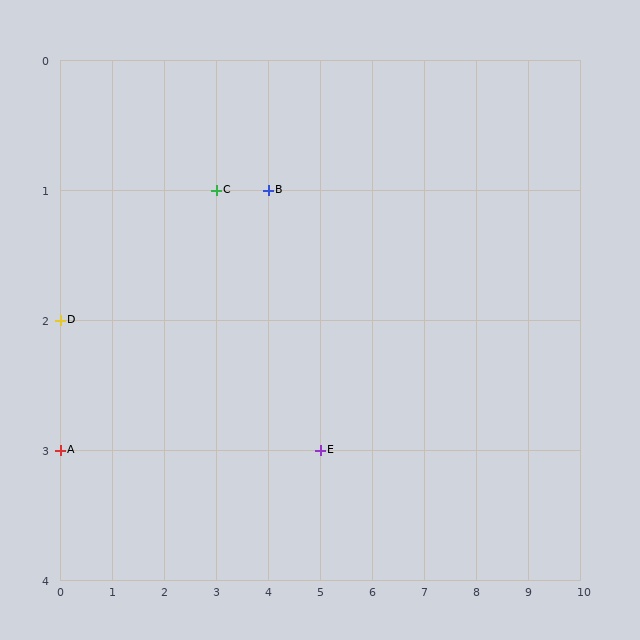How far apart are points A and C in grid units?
Points A and C are 3 columns and 2 rows apart (about 3.6 grid units diagonally).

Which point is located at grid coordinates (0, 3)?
Point A is at (0, 3).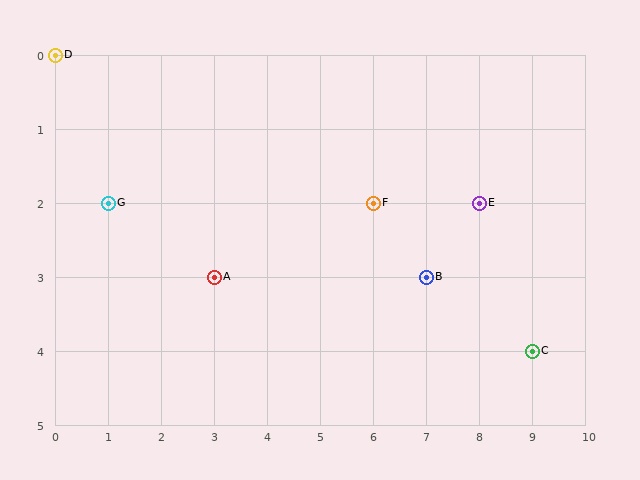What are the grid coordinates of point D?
Point D is at grid coordinates (0, 0).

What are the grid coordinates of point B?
Point B is at grid coordinates (7, 3).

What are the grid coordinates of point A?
Point A is at grid coordinates (3, 3).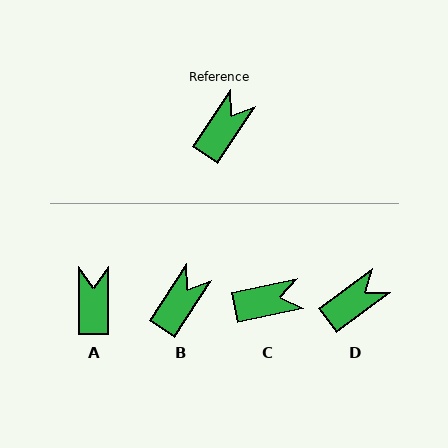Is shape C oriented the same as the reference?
No, it is off by about 44 degrees.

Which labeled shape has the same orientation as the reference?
B.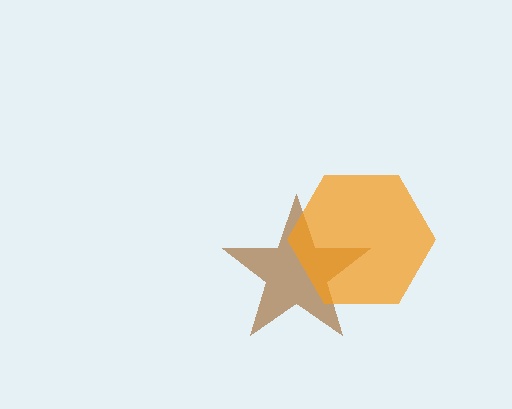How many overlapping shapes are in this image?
There are 2 overlapping shapes in the image.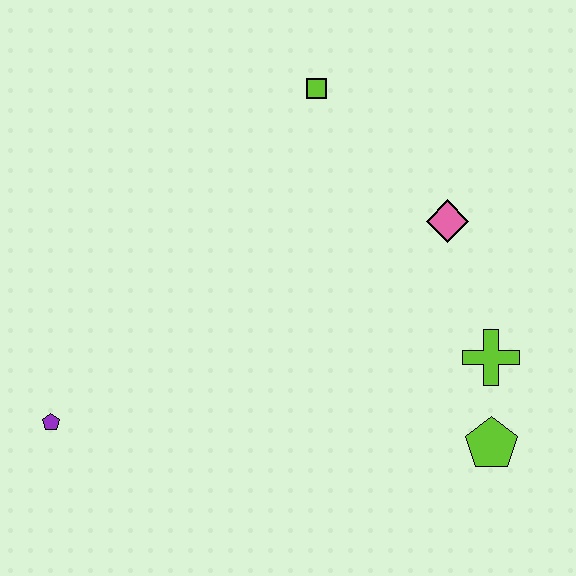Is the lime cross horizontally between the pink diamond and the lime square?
No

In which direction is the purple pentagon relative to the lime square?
The purple pentagon is below the lime square.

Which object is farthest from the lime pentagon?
The purple pentagon is farthest from the lime pentagon.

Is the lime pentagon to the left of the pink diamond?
No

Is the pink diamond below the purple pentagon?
No